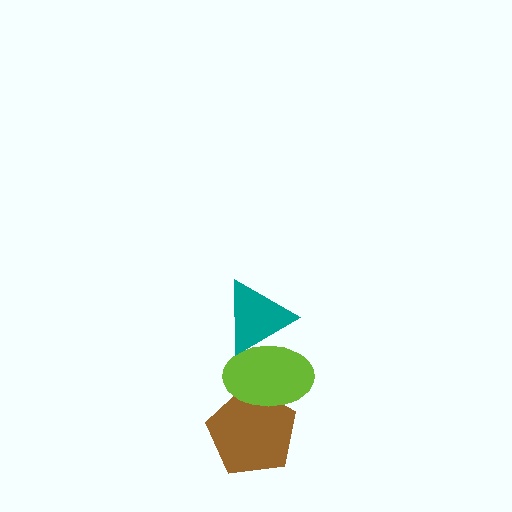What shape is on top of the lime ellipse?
The teal triangle is on top of the lime ellipse.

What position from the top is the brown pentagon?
The brown pentagon is 3rd from the top.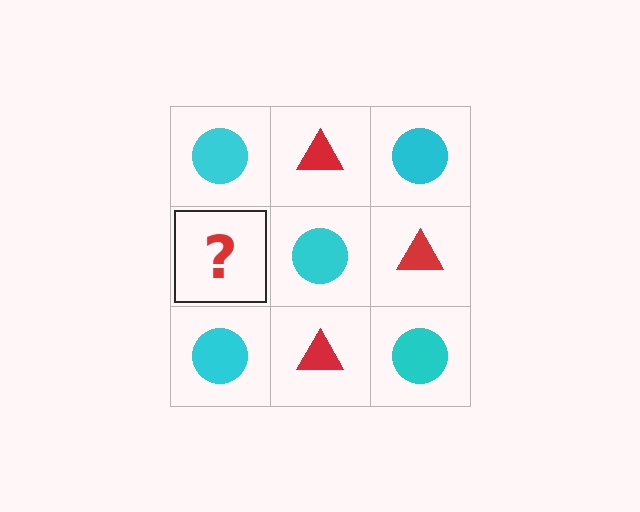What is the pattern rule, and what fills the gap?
The rule is that it alternates cyan circle and red triangle in a checkerboard pattern. The gap should be filled with a red triangle.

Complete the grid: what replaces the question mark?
The question mark should be replaced with a red triangle.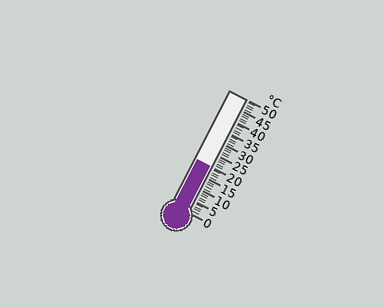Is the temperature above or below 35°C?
The temperature is below 35°C.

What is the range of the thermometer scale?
The thermometer scale ranges from 0°C to 50°C.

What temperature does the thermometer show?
The thermometer shows approximately 20°C.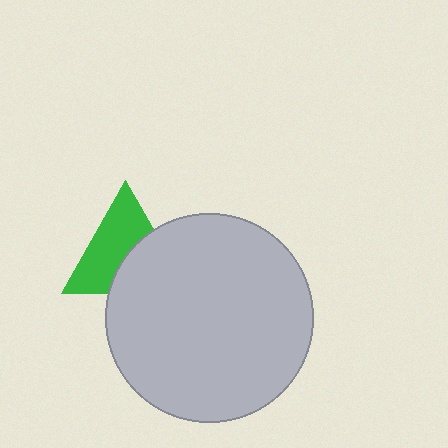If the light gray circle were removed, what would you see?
You would see the complete green triangle.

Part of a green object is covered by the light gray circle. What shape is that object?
It is a triangle.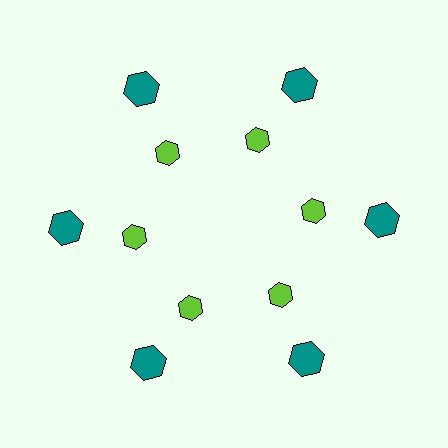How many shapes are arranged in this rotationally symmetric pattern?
There are 12 shapes, arranged in 6 groups of 2.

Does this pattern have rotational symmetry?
Yes, this pattern has 6-fold rotational symmetry. It looks the same after rotating 60 degrees around the center.